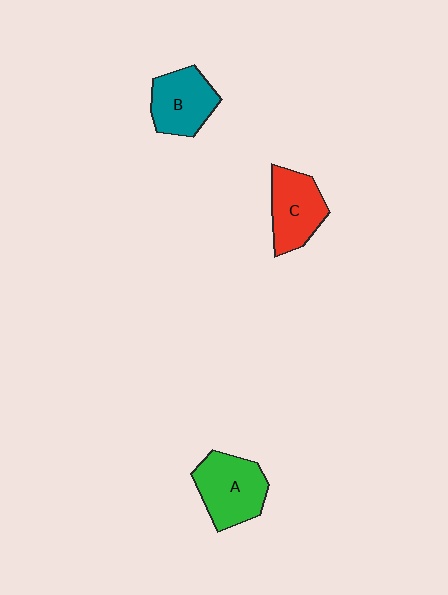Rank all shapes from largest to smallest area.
From largest to smallest: A (green), C (red), B (teal).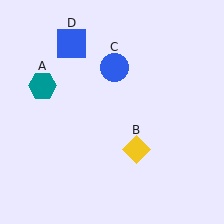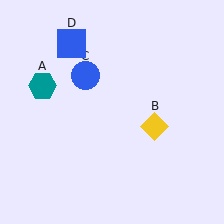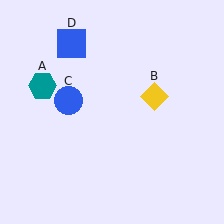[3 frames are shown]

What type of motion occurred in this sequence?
The yellow diamond (object B), blue circle (object C) rotated counterclockwise around the center of the scene.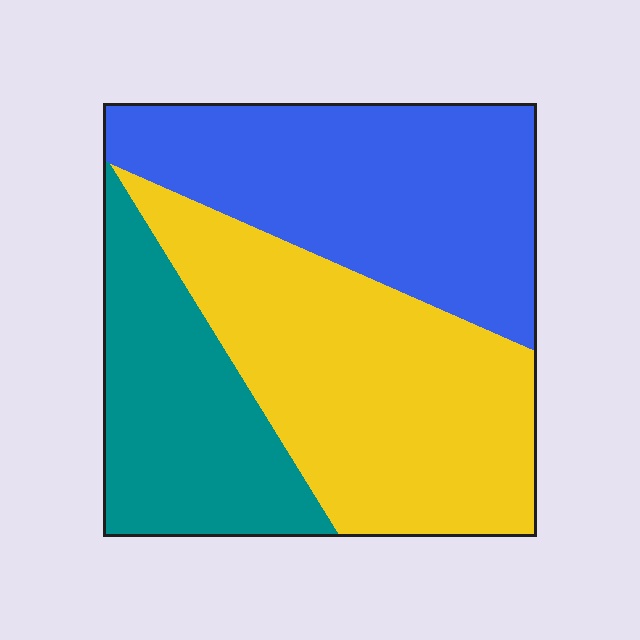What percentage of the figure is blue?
Blue takes up about one third (1/3) of the figure.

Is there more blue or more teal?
Blue.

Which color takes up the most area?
Yellow, at roughly 40%.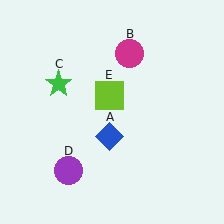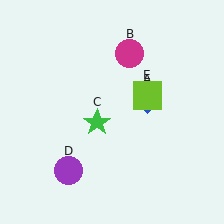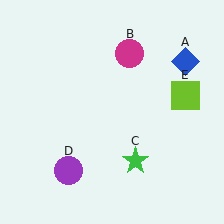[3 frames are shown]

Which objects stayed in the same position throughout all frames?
Magenta circle (object B) and purple circle (object D) remained stationary.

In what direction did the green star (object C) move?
The green star (object C) moved down and to the right.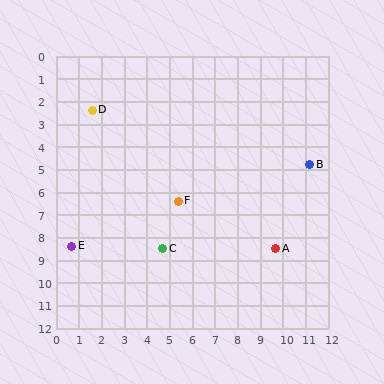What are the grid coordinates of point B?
Point B is at approximately (11.2, 4.8).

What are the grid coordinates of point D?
Point D is at approximately (1.6, 2.4).